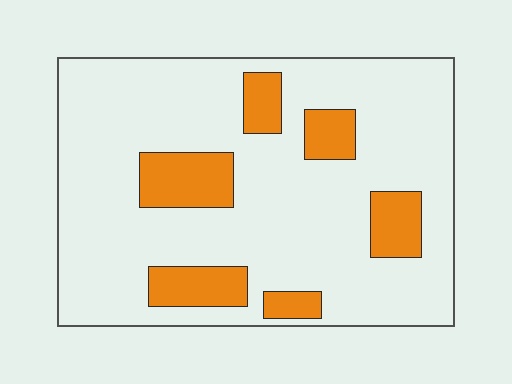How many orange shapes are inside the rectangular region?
6.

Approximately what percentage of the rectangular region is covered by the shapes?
Approximately 20%.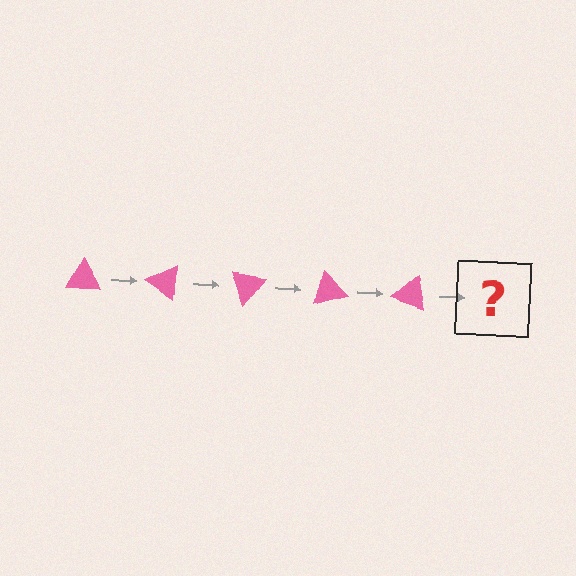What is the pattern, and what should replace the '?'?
The pattern is that the triangle rotates 35 degrees each step. The '?' should be a pink triangle rotated 175 degrees.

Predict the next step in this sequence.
The next step is a pink triangle rotated 175 degrees.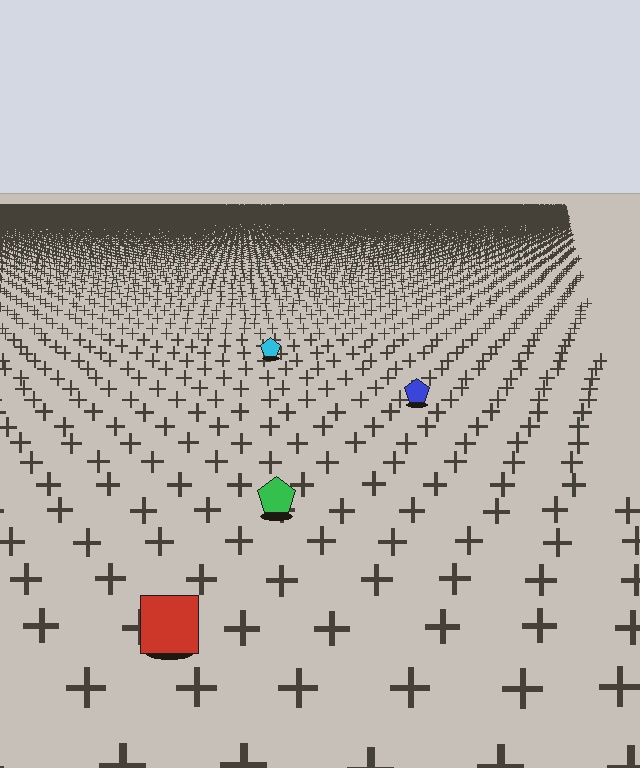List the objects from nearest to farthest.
From nearest to farthest: the red square, the green pentagon, the blue pentagon, the cyan pentagon.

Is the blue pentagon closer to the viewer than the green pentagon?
No. The green pentagon is closer — you can tell from the texture gradient: the ground texture is coarser near it.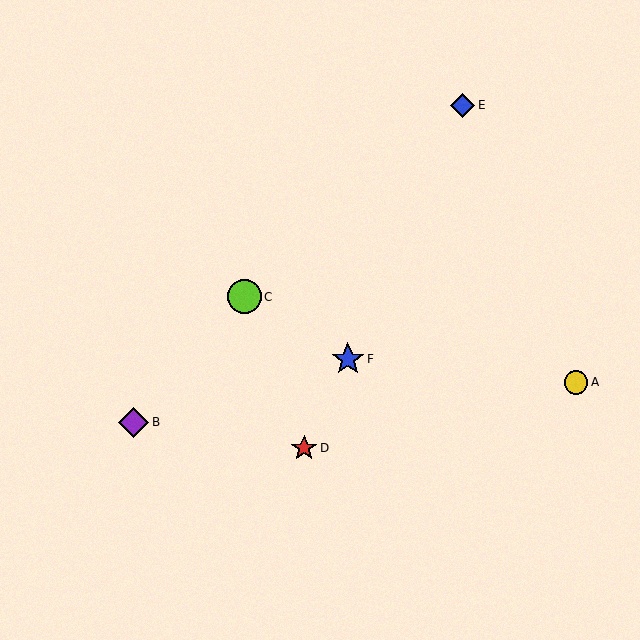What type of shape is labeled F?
Shape F is a blue star.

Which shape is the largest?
The lime circle (labeled C) is the largest.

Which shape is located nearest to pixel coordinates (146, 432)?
The purple diamond (labeled B) at (134, 422) is nearest to that location.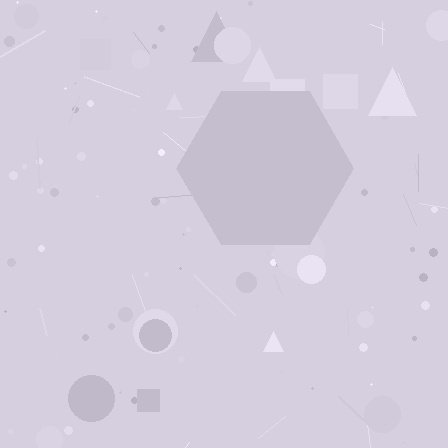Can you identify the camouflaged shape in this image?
The camouflaged shape is a hexagon.